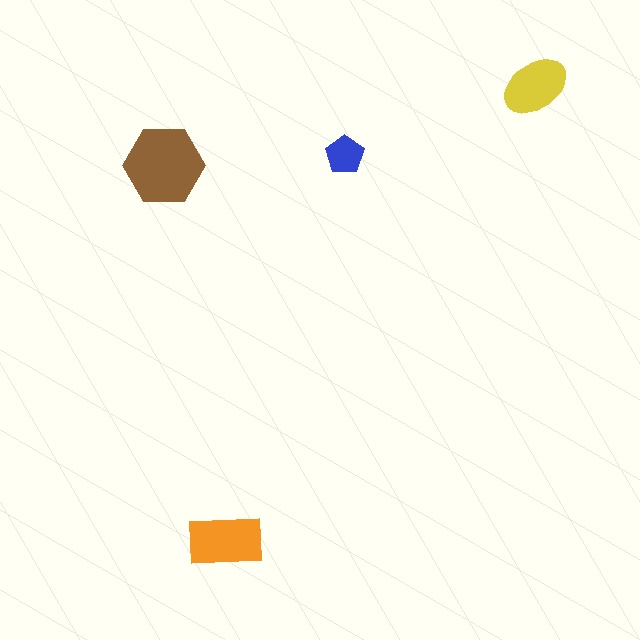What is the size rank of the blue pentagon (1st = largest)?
4th.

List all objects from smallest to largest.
The blue pentagon, the yellow ellipse, the orange rectangle, the brown hexagon.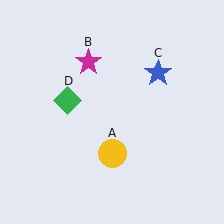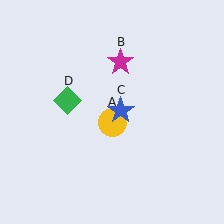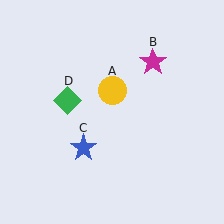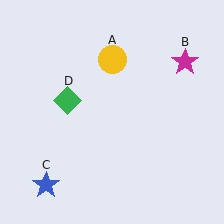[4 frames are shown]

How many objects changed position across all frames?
3 objects changed position: yellow circle (object A), magenta star (object B), blue star (object C).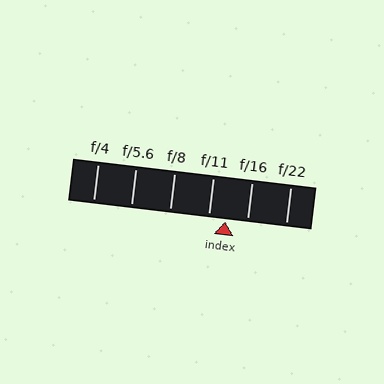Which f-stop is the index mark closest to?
The index mark is closest to f/11.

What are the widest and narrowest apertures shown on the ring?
The widest aperture shown is f/4 and the narrowest is f/22.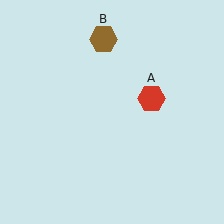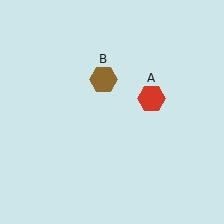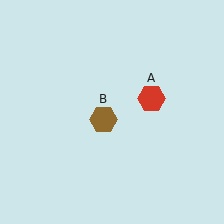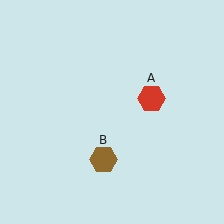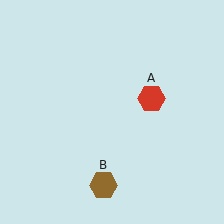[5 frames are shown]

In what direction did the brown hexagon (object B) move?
The brown hexagon (object B) moved down.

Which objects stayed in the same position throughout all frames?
Red hexagon (object A) remained stationary.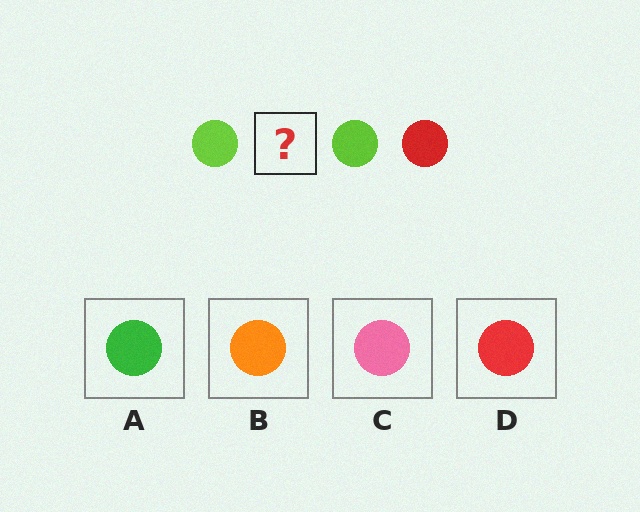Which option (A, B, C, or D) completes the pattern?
D.